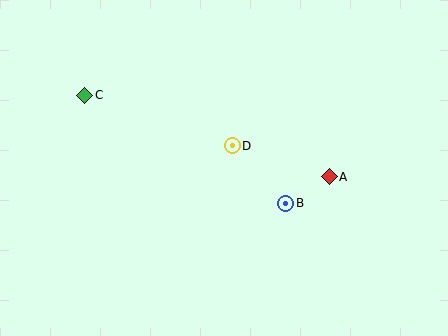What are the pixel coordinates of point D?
Point D is at (232, 146).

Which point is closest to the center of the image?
Point D at (232, 146) is closest to the center.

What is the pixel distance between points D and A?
The distance between D and A is 102 pixels.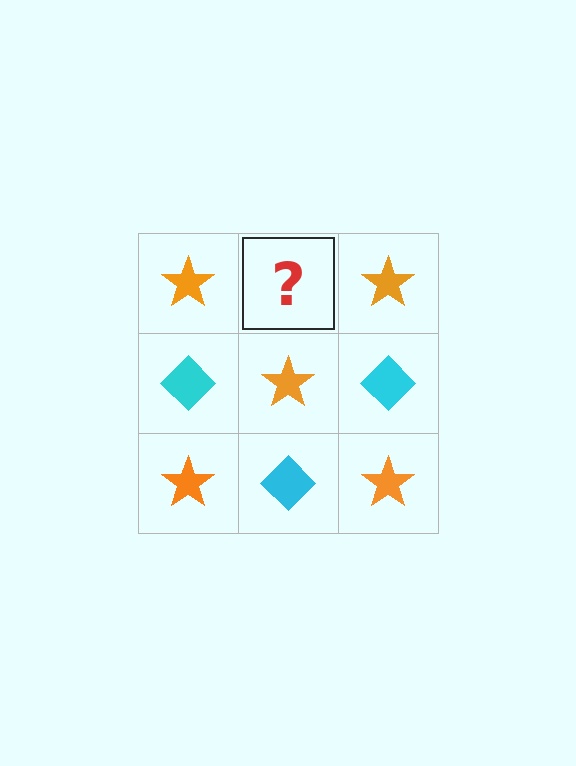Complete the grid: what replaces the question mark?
The question mark should be replaced with a cyan diamond.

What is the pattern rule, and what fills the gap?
The rule is that it alternates orange star and cyan diamond in a checkerboard pattern. The gap should be filled with a cyan diamond.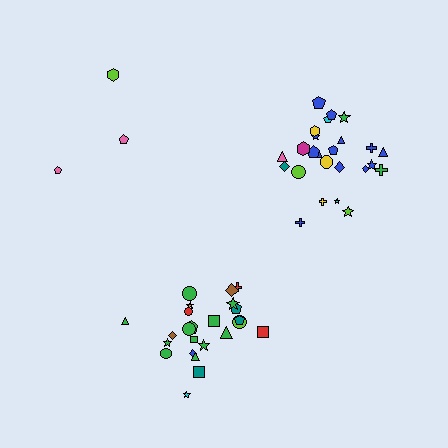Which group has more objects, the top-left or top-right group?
The top-right group.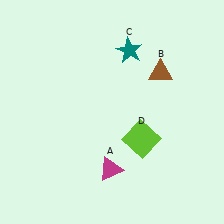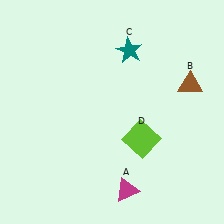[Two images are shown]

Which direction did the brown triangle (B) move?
The brown triangle (B) moved right.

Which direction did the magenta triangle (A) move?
The magenta triangle (A) moved down.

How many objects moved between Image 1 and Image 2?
2 objects moved between the two images.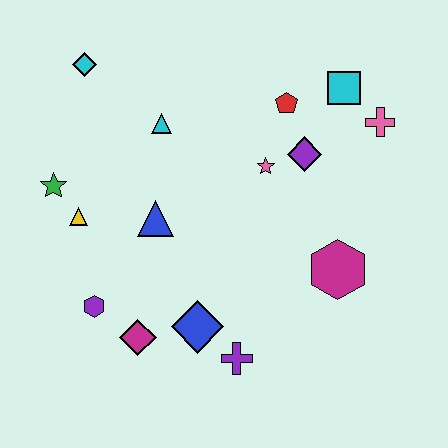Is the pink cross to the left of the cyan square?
No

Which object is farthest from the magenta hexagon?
The cyan diamond is farthest from the magenta hexagon.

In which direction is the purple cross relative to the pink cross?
The purple cross is below the pink cross.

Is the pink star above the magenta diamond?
Yes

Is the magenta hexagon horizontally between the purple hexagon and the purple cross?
No